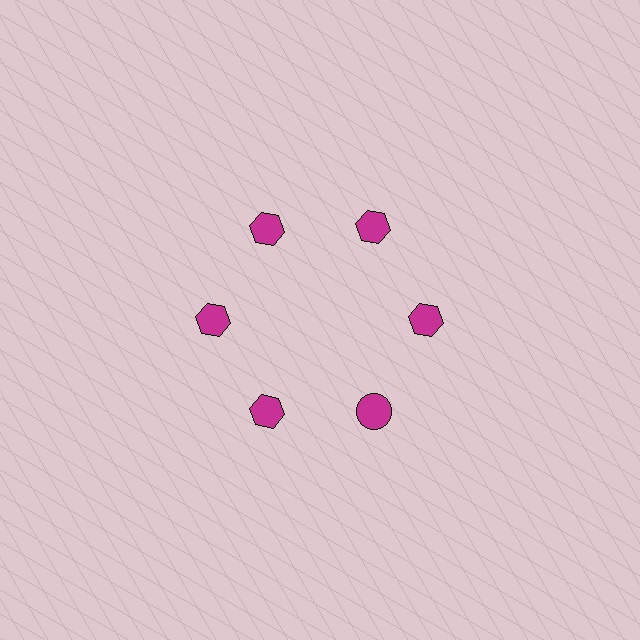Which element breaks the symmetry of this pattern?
The magenta circle at roughly the 5 o'clock position breaks the symmetry. All other shapes are magenta hexagons.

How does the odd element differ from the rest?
It has a different shape: circle instead of hexagon.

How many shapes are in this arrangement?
There are 6 shapes arranged in a ring pattern.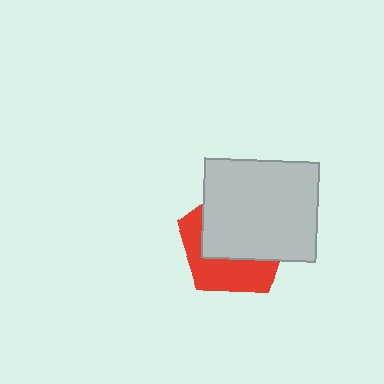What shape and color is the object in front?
The object in front is a light gray rectangle.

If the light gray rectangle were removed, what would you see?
You would see the complete red pentagon.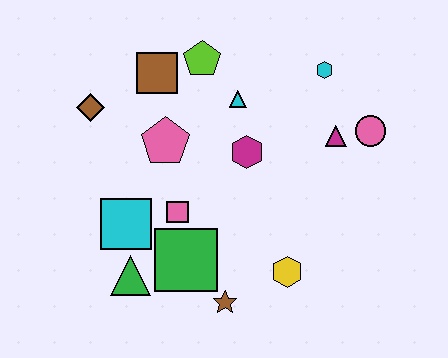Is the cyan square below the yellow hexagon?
No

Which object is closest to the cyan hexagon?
The magenta triangle is closest to the cyan hexagon.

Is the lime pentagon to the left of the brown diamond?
No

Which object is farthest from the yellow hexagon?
The brown diamond is farthest from the yellow hexagon.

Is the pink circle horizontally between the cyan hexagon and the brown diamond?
No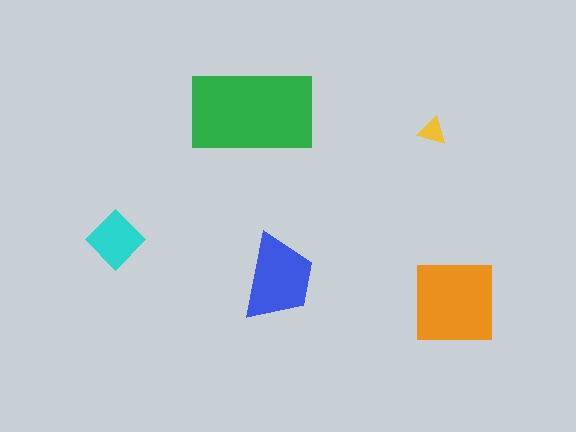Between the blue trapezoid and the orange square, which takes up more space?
The orange square.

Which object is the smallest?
The yellow triangle.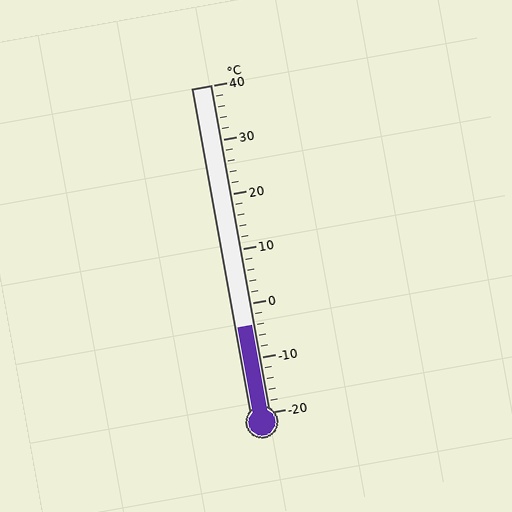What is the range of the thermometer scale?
The thermometer scale ranges from -20°C to 40°C.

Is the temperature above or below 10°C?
The temperature is below 10°C.